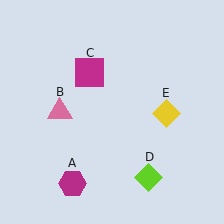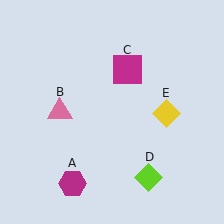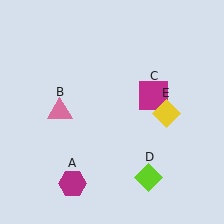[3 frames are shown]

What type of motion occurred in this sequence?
The magenta square (object C) rotated clockwise around the center of the scene.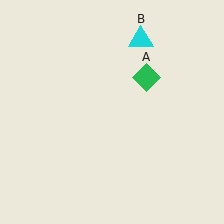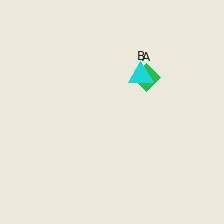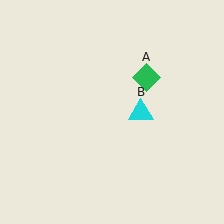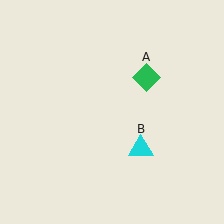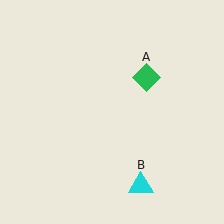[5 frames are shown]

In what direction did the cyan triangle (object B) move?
The cyan triangle (object B) moved down.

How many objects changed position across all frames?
1 object changed position: cyan triangle (object B).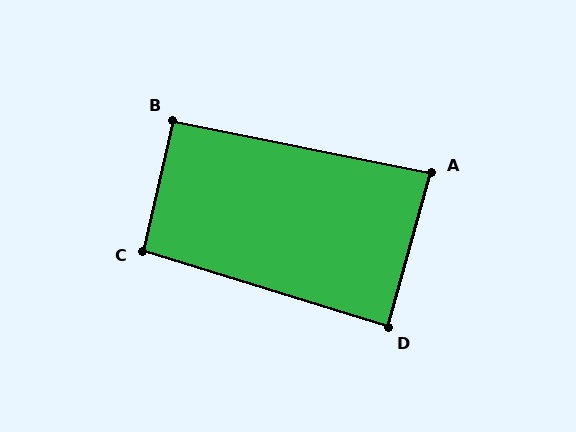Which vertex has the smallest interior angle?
A, at approximately 86 degrees.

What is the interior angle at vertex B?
Approximately 92 degrees (approximately right).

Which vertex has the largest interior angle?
C, at approximately 94 degrees.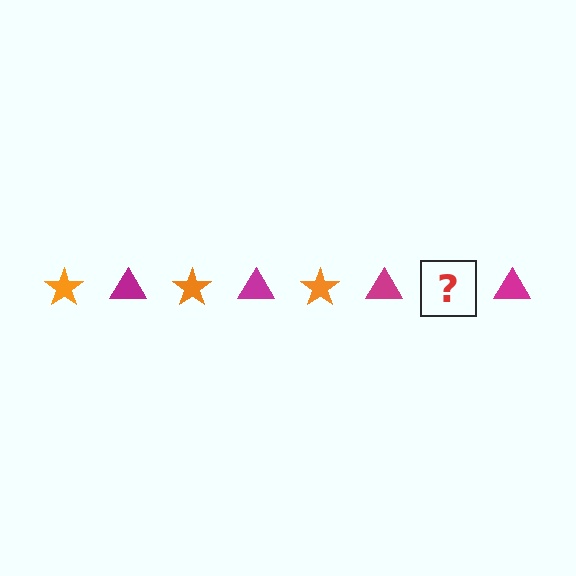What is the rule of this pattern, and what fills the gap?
The rule is that the pattern alternates between orange star and magenta triangle. The gap should be filled with an orange star.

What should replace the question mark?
The question mark should be replaced with an orange star.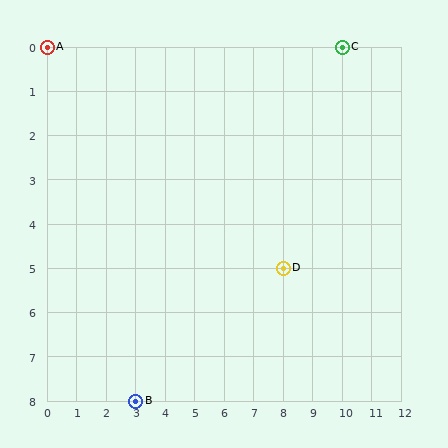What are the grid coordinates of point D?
Point D is at grid coordinates (8, 5).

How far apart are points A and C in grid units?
Points A and C are 10 columns apart.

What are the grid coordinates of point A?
Point A is at grid coordinates (0, 0).